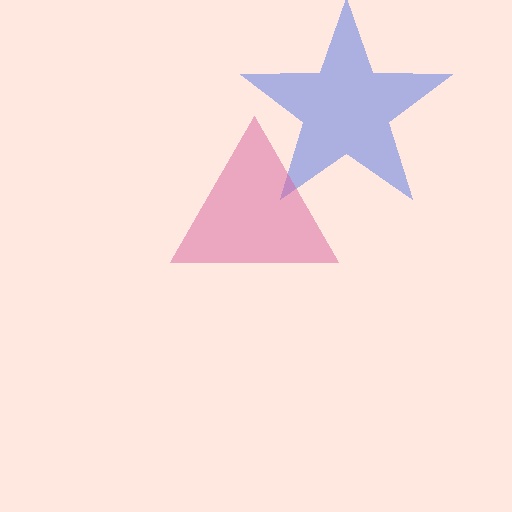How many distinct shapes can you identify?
There are 2 distinct shapes: a blue star, a pink triangle.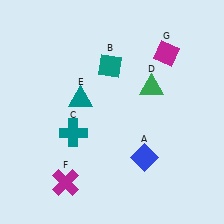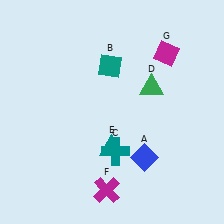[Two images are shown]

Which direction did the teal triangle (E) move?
The teal triangle (E) moved down.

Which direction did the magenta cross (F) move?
The magenta cross (F) moved right.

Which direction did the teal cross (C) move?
The teal cross (C) moved right.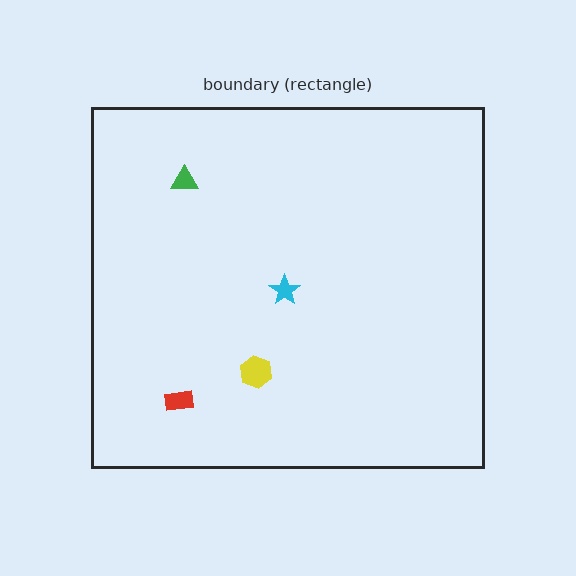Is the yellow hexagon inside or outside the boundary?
Inside.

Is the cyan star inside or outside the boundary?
Inside.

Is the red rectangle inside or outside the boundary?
Inside.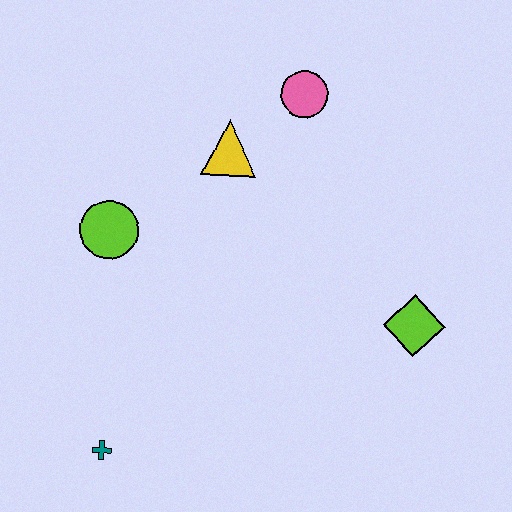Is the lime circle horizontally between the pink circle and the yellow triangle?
No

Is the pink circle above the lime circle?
Yes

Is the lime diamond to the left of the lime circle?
No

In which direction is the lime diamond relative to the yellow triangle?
The lime diamond is to the right of the yellow triangle.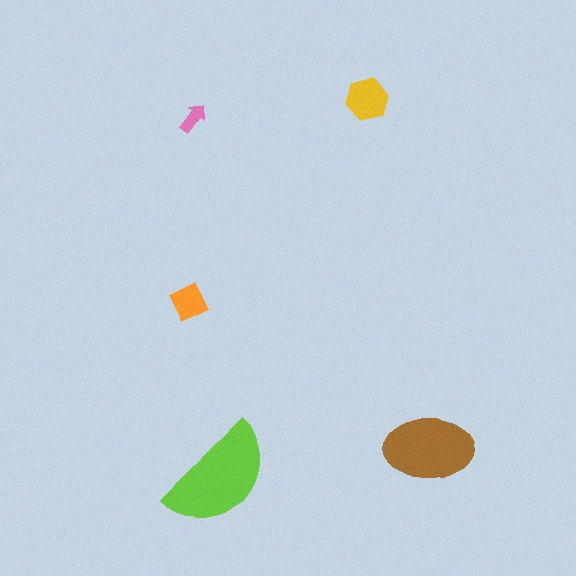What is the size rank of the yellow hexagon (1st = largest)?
3rd.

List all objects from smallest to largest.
The pink arrow, the orange diamond, the yellow hexagon, the brown ellipse, the lime semicircle.